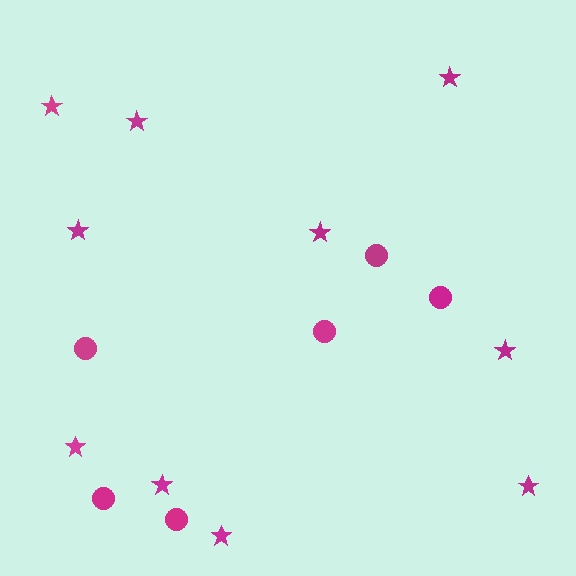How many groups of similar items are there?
There are 2 groups: one group of circles (6) and one group of stars (10).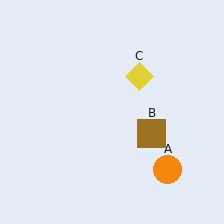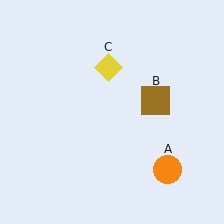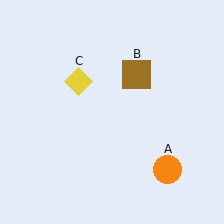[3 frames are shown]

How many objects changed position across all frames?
2 objects changed position: brown square (object B), yellow diamond (object C).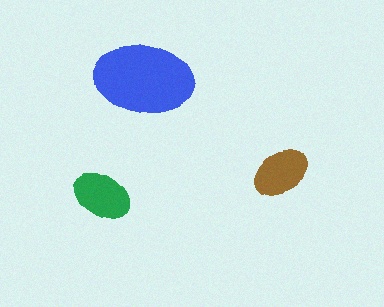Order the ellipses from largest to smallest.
the blue one, the green one, the brown one.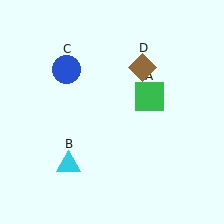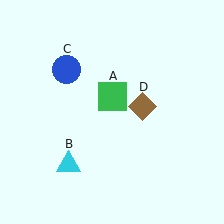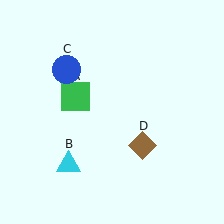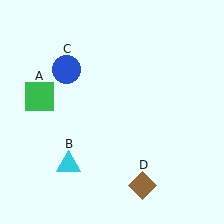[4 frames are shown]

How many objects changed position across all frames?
2 objects changed position: green square (object A), brown diamond (object D).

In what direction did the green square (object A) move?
The green square (object A) moved left.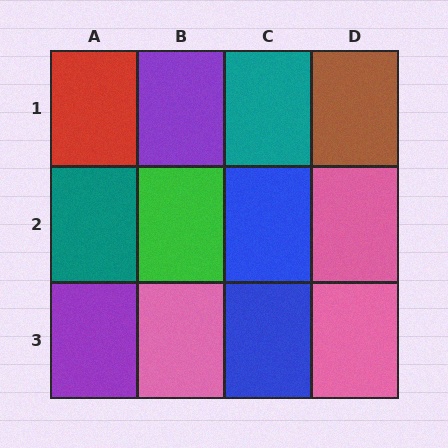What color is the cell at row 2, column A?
Teal.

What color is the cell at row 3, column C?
Blue.